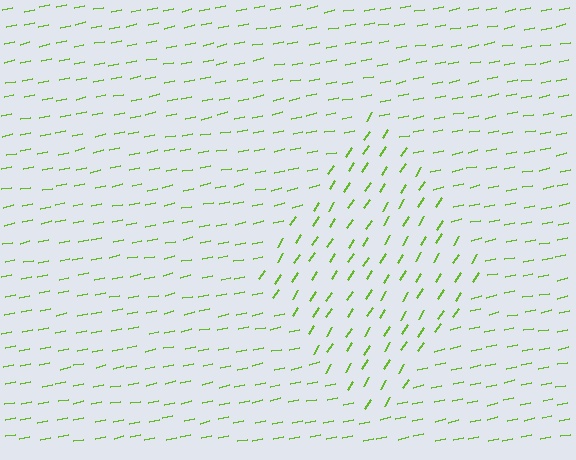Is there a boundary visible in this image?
Yes, there is a texture boundary formed by a change in line orientation.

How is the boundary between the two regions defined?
The boundary is defined purely by a change in line orientation (approximately 45 degrees difference). All lines are the same color and thickness.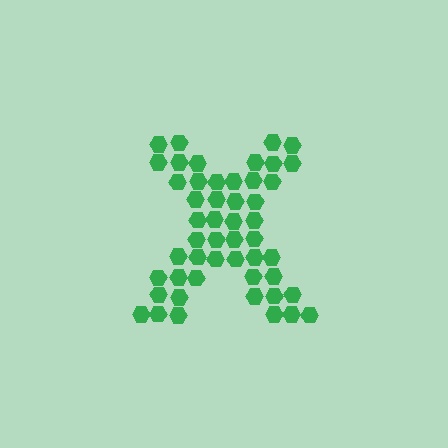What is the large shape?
The large shape is the letter X.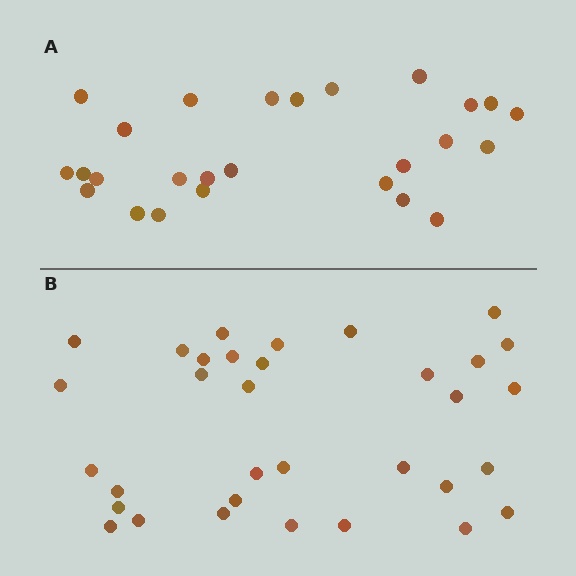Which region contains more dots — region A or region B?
Region B (the bottom region) has more dots.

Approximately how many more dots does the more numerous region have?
Region B has roughly 8 or so more dots than region A.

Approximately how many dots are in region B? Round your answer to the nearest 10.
About 30 dots. (The exact count is 33, which rounds to 30.)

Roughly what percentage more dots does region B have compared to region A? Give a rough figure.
About 25% more.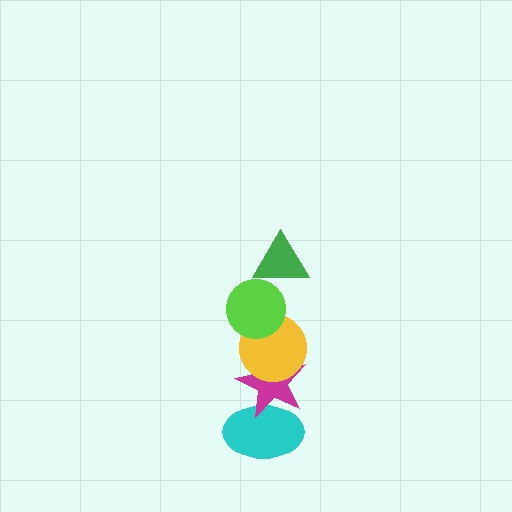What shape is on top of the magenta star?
The yellow circle is on top of the magenta star.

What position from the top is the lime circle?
The lime circle is 2nd from the top.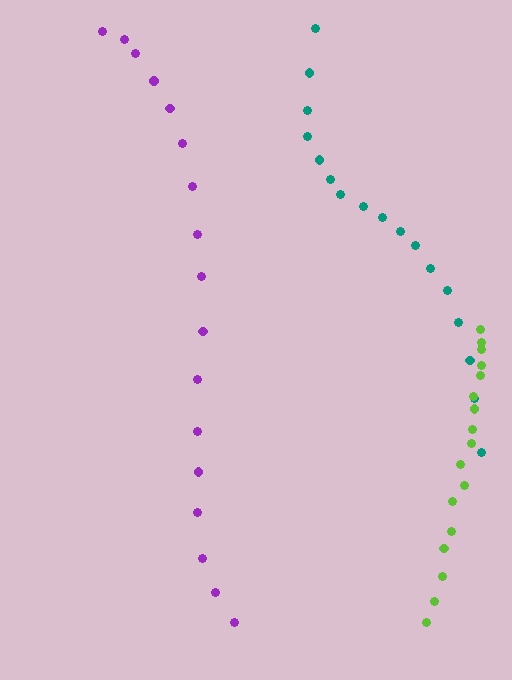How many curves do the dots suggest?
There are 3 distinct paths.